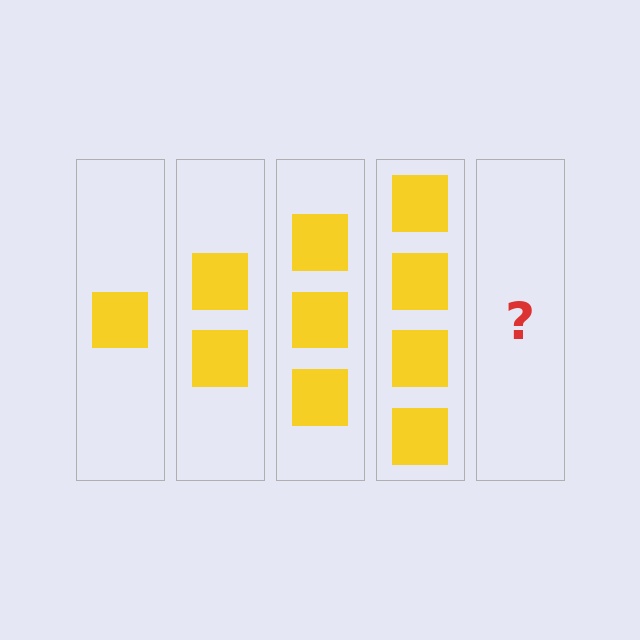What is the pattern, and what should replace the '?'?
The pattern is that each step adds one more square. The '?' should be 5 squares.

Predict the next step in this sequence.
The next step is 5 squares.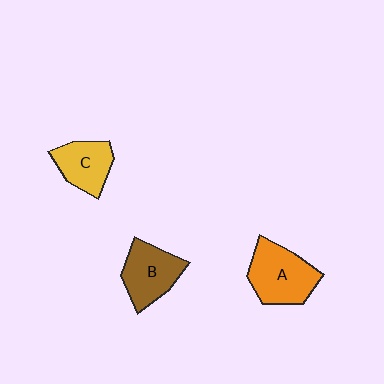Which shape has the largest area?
Shape A (orange).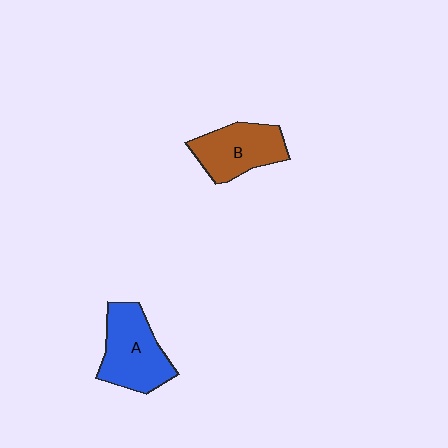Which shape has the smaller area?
Shape B (brown).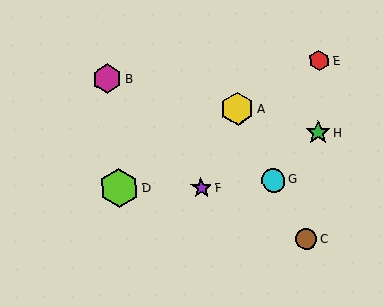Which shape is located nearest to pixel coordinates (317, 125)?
The green star (labeled H) at (318, 133) is nearest to that location.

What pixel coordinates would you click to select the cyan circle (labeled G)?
Click at (273, 180) to select the cyan circle G.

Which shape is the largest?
The lime hexagon (labeled D) is the largest.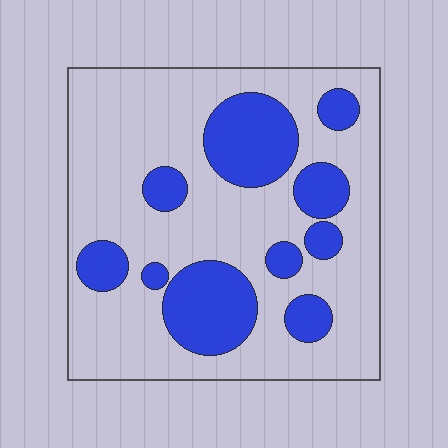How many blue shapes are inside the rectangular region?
10.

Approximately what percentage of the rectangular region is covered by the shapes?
Approximately 25%.